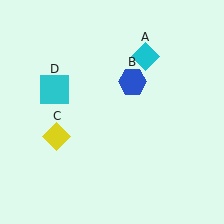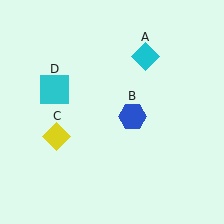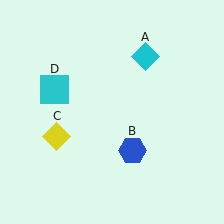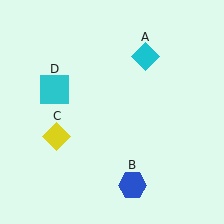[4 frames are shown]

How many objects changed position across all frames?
1 object changed position: blue hexagon (object B).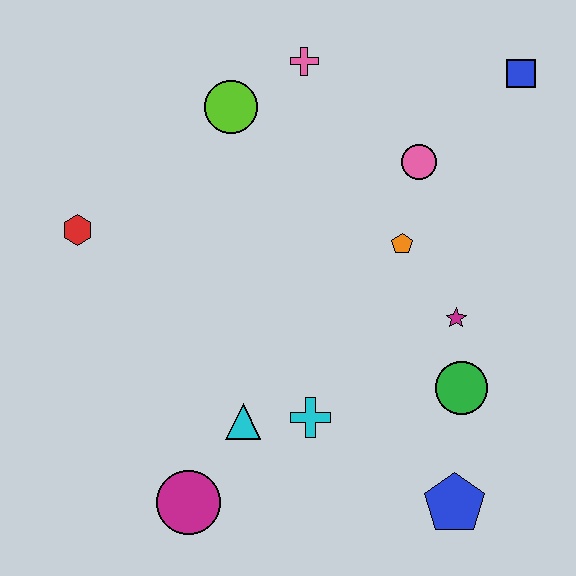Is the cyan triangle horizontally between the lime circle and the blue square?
Yes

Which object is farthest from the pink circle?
The magenta circle is farthest from the pink circle.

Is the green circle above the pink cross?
No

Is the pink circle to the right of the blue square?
No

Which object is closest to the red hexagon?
The lime circle is closest to the red hexagon.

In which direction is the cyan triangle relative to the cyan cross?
The cyan triangle is to the left of the cyan cross.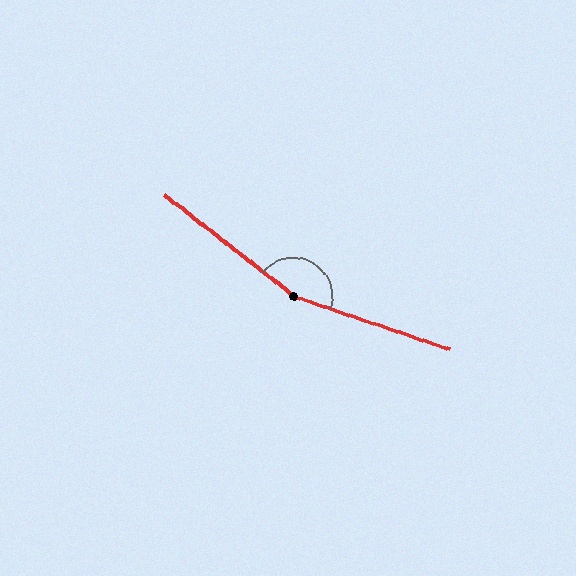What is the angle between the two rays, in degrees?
Approximately 160 degrees.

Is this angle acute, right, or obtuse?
It is obtuse.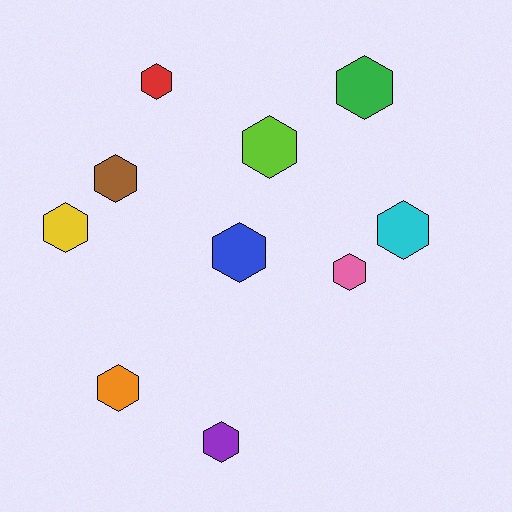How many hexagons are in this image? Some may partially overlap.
There are 10 hexagons.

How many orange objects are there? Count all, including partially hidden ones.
There is 1 orange object.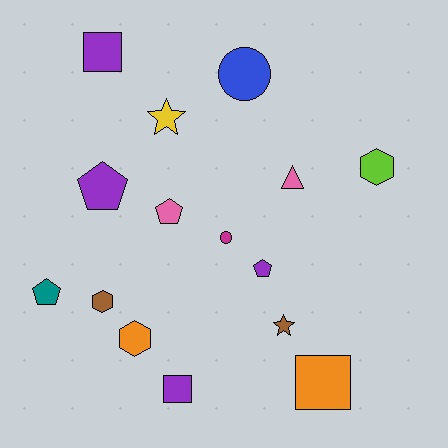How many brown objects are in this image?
There are 2 brown objects.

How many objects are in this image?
There are 15 objects.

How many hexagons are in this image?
There are 3 hexagons.